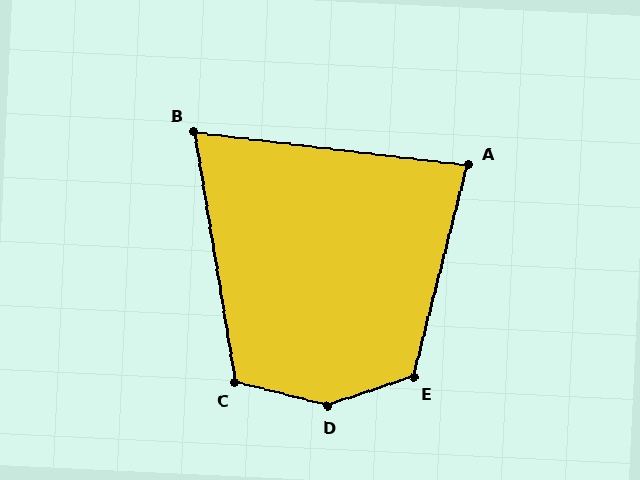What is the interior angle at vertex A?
Approximately 82 degrees (acute).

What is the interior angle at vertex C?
Approximately 113 degrees (obtuse).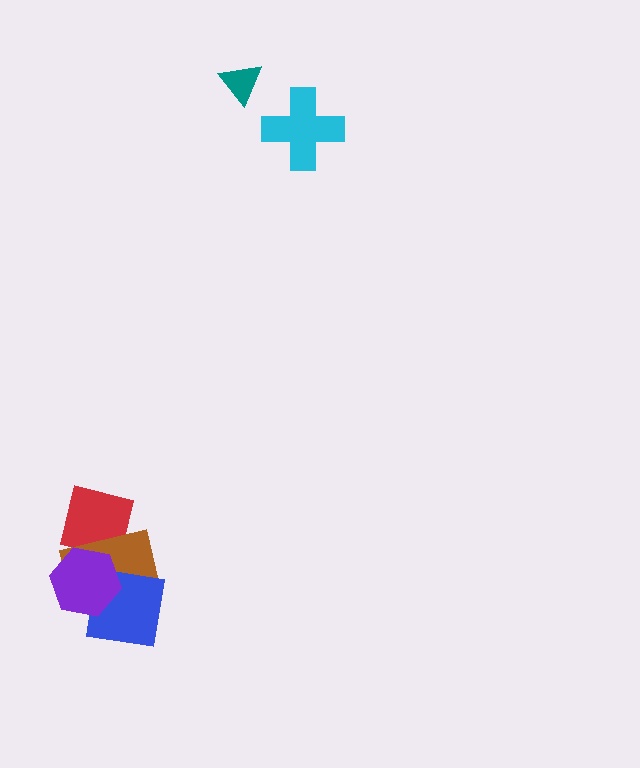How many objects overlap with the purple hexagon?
2 objects overlap with the purple hexagon.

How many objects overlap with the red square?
1 object overlaps with the red square.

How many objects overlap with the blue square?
2 objects overlap with the blue square.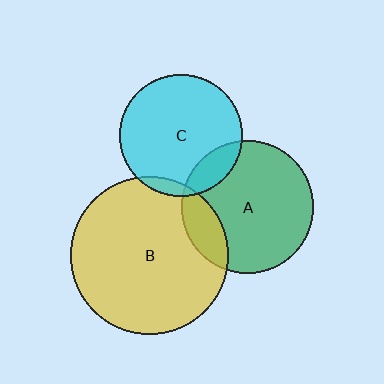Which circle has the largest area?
Circle B (yellow).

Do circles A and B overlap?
Yes.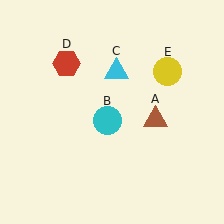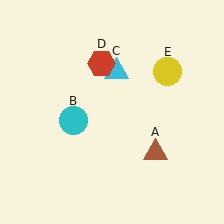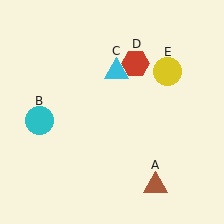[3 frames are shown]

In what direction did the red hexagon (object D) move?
The red hexagon (object D) moved right.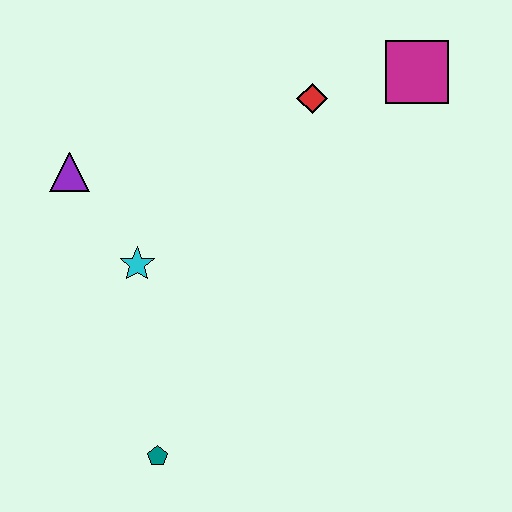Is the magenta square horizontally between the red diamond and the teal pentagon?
No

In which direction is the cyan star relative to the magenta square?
The cyan star is to the left of the magenta square.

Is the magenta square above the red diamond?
Yes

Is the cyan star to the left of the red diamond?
Yes